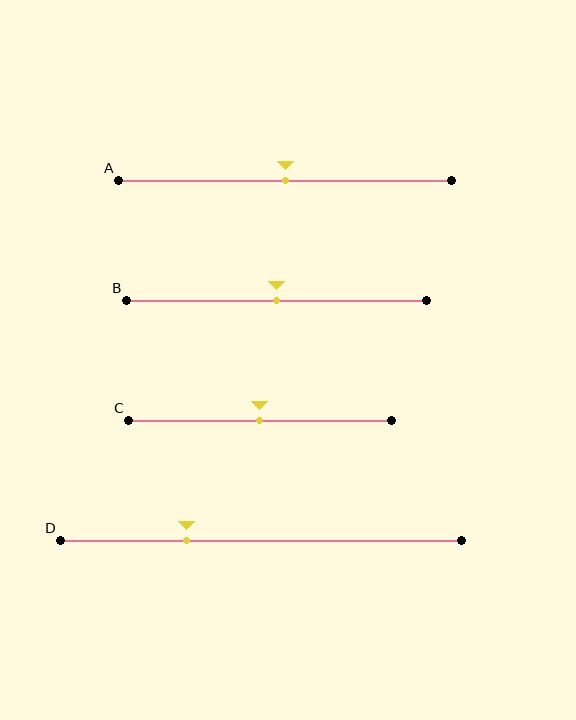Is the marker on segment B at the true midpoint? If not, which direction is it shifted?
Yes, the marker on segment B is at the true midpoint.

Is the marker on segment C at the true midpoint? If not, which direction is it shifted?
Yes, the marker on segment C is at the true midpoint.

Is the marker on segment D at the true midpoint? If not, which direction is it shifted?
No, the marker on segment D is shifted to the left by about 18% of the segment length.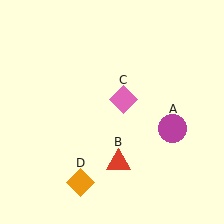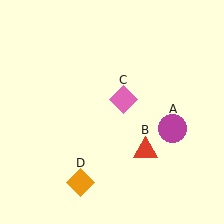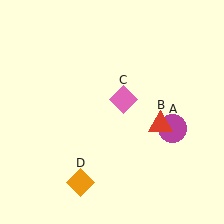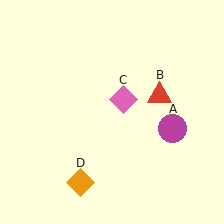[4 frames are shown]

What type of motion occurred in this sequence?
The red triangle (object B) rotated counterclockwise around the center of the scene.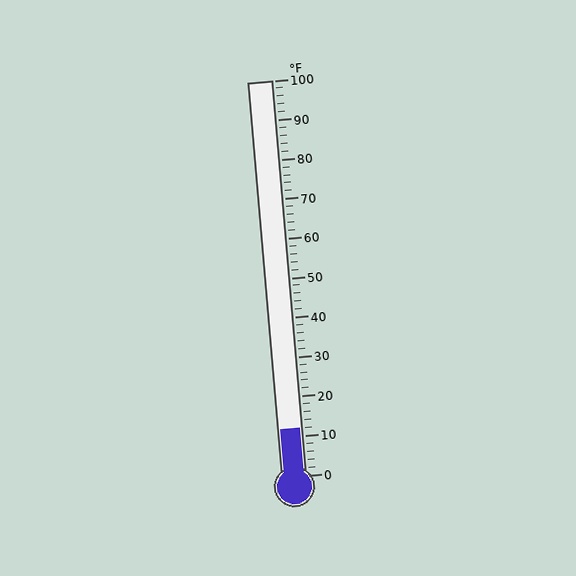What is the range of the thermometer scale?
The thermometer scale ranges from 0°F to 100°F.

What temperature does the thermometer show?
The thermometer shows approximately 12°F.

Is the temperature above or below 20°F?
The temperature is below 20°F.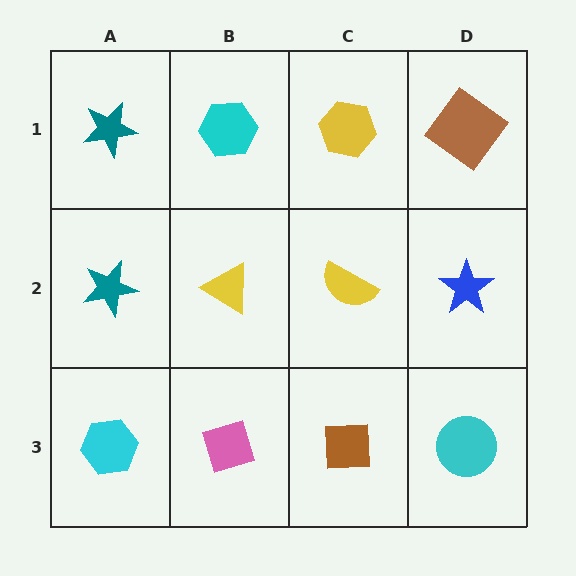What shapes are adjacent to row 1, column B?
A yellow triangle (row 2, column B), a teal star (row 1, column A), a yellow hexagon (row 1, column C).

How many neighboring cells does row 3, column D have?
2.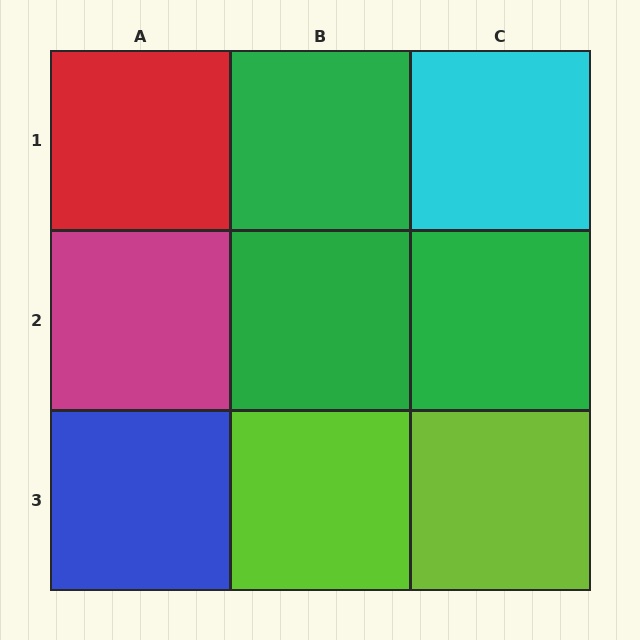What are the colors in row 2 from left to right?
Magenta, green, green.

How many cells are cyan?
1 cell is cyan.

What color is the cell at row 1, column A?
Red.